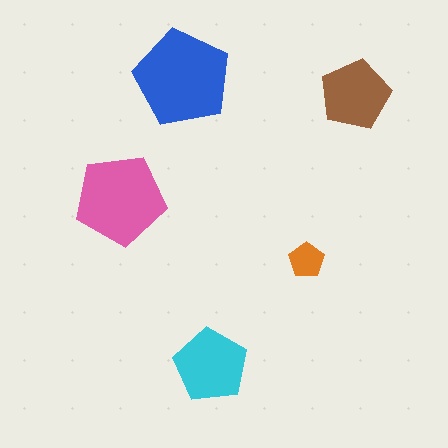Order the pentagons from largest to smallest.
the blue one, the pink one, the cyan one, the brown one, the orange one.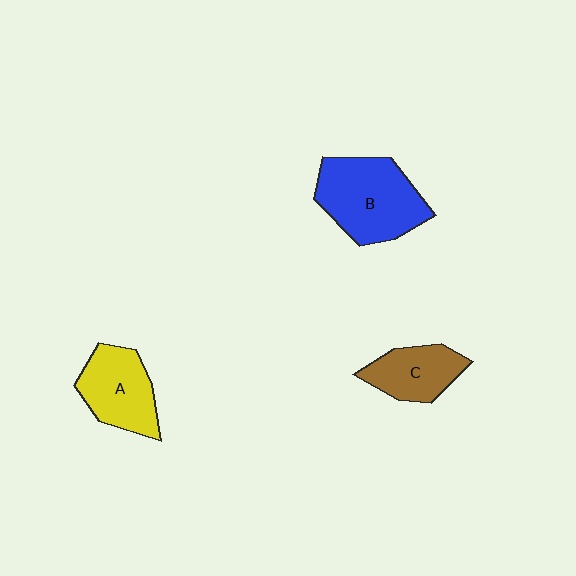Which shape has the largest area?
Shape B (blue).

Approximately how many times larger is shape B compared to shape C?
Approximately 1.7 times.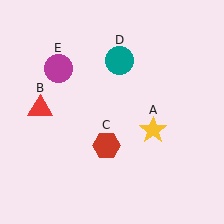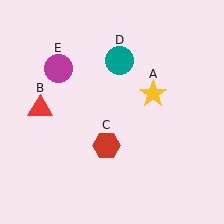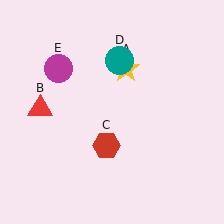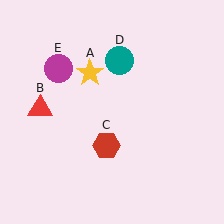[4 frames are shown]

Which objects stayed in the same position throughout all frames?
Red triangle (object B) and red hexagon (object C) and teal circle (object D) and magenta circle (object E) remained stationary.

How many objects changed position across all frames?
1 object changed position: yellow star (object A).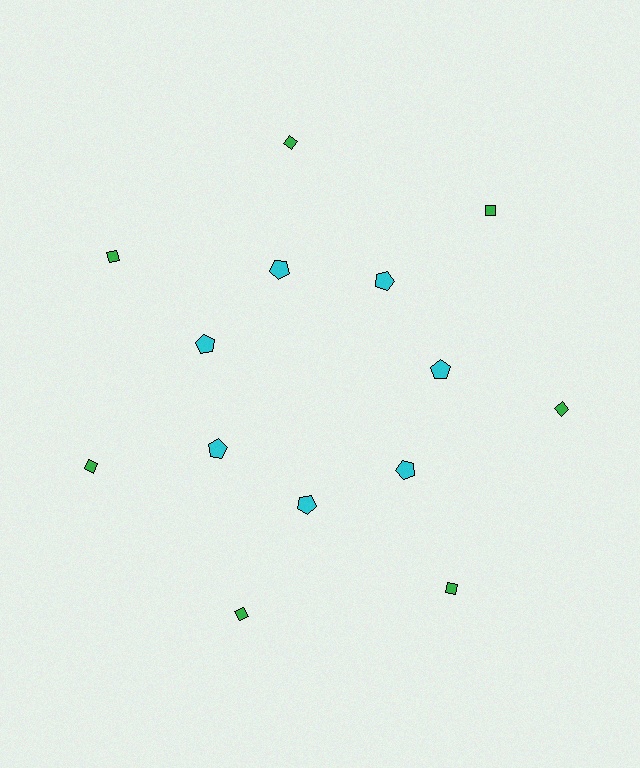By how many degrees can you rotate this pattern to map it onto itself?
The pattern maps onto itself every 51 degrees of rotation.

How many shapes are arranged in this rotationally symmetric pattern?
There are 14 shapes, arranged in 7 groups of 2.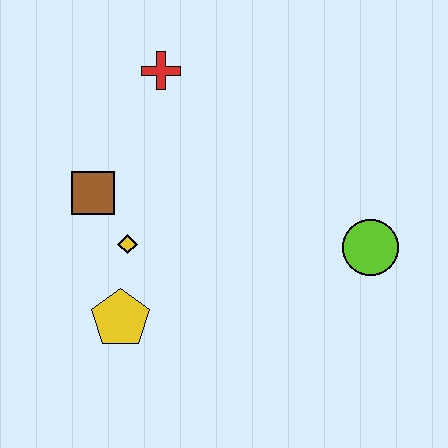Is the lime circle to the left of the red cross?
No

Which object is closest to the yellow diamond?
The brown square is closest to the yellow diamond.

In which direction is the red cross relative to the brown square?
The red cross is above the brown square.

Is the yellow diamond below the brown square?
Yes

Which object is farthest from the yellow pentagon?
The lime circle is farthest from the yellow pentagon.